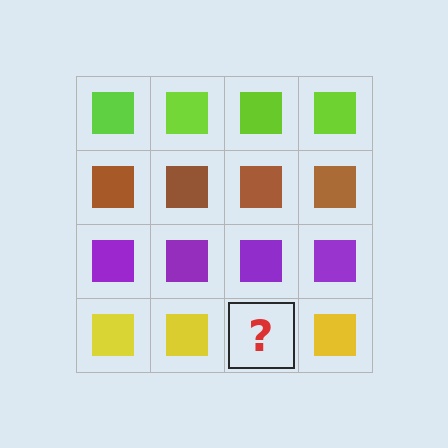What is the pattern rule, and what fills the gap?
The rule is that each row has a consistent color. The gap should be filled with a yellow square.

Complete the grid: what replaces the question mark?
The question mark should be replaced with a yellow square.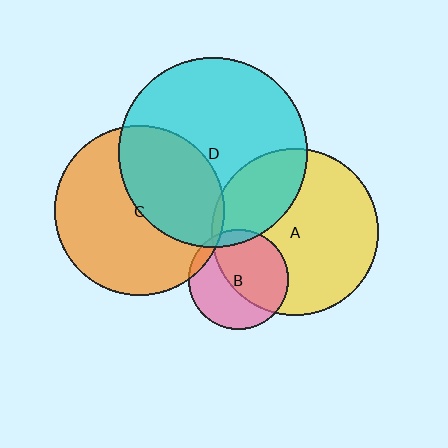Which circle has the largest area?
Circle D (cyan).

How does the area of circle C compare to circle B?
Approximately 2.9 times.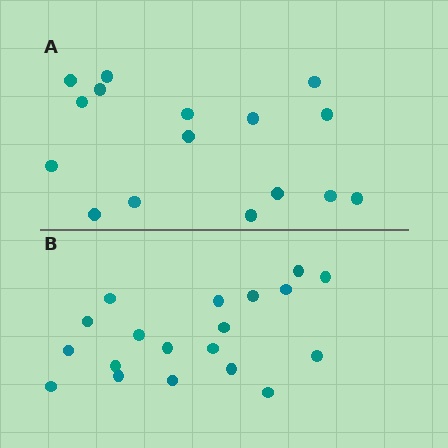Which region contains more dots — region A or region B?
Region B (the bottom region) has more dots.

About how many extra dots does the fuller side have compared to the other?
Region B has just a few more — roughly 2 or 3 more dots than region A.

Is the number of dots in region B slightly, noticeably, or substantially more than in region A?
Region B has only slightly more — the two regions are fairly close. The ratio is roughly 1.2 to 1.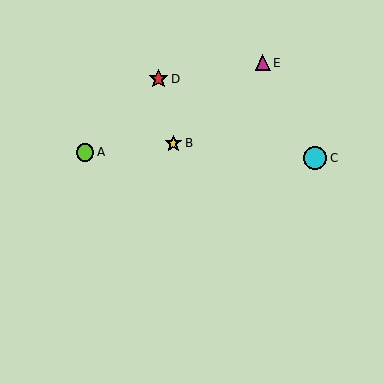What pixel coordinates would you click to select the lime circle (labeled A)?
Click at (85, 152) to select the lime circle A.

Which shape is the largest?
The cyan circle (labeled C) is the largest.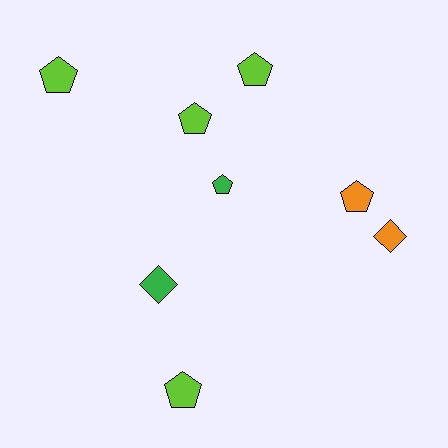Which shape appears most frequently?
Pentagon, with 6 objects.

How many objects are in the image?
There are 8 objects.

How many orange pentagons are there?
There is 1 orange pentagon.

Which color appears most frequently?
Lime, with 4 objects.